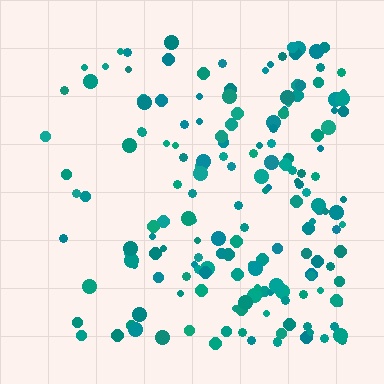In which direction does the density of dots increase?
From left to right, with the right side densest.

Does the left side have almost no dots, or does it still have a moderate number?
Still a moderate number, just noticeably fewer than the right.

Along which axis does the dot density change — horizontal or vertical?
Horizontal.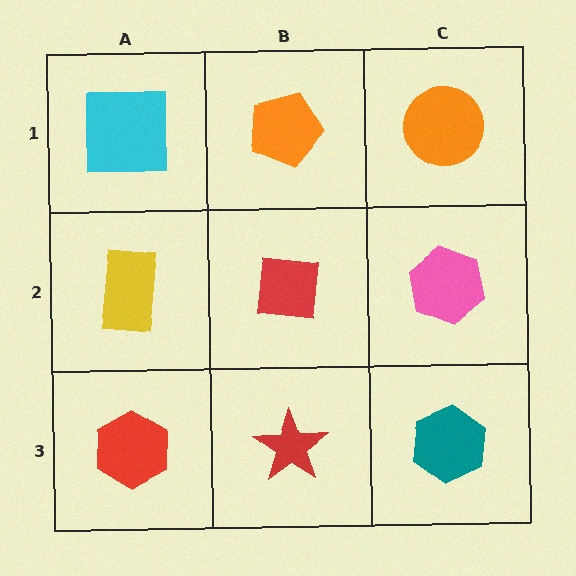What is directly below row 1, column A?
A yellow rectangle.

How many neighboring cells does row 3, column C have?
2.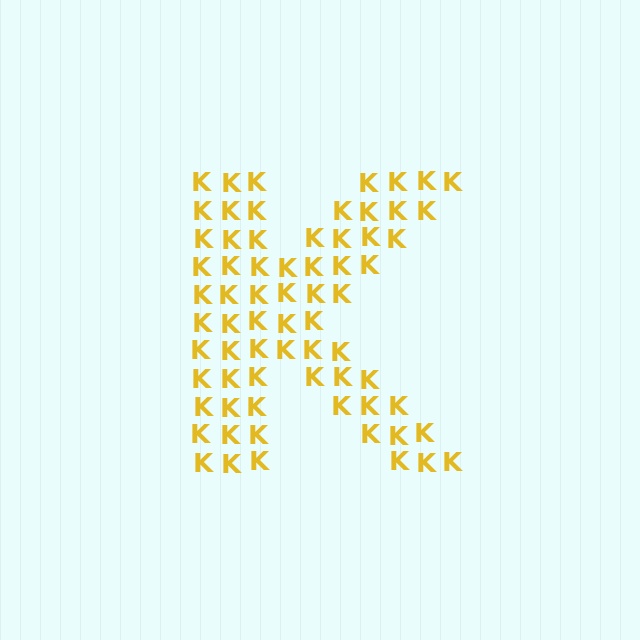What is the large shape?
The large shape is the letter K.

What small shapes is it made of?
It is made of small letter K's.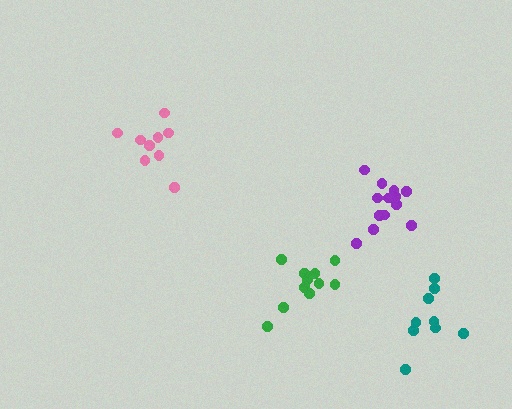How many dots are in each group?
Group 1: 9 dots, Group 2: 11 dots, Group 3: 9 dots, Group 4: 13 dots (42 total).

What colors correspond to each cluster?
The clusters are colored: pink, green, teal, purple.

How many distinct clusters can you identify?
There are 4 distinct clusters.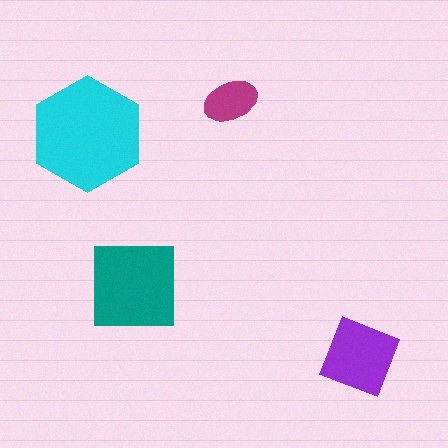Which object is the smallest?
The magenta ellipse.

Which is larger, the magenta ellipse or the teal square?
The teal square.